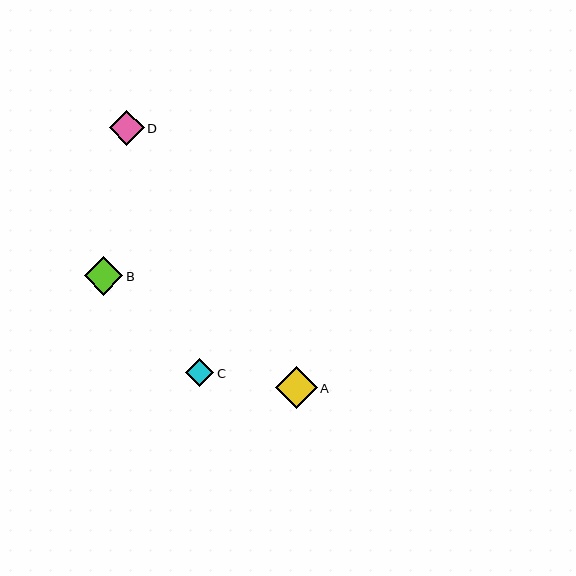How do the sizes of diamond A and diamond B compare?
Diamond A and diamond B are approximately the same size.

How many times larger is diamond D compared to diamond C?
Diamond D is approximately 1.2 times the size of diamond C.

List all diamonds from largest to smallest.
From largest to smallest: A, B, D, C.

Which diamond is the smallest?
Diamond C is the smallest with a size of approximately 28 pixels.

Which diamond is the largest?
Diamond A is the largest with a size of approximately 42 pixels.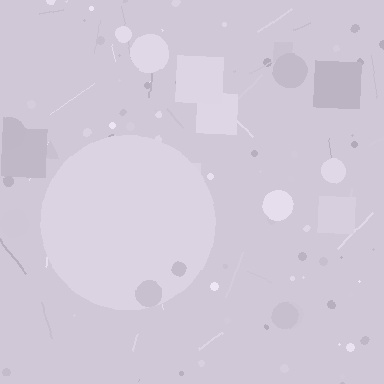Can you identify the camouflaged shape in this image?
The camouflaged shape is a circle.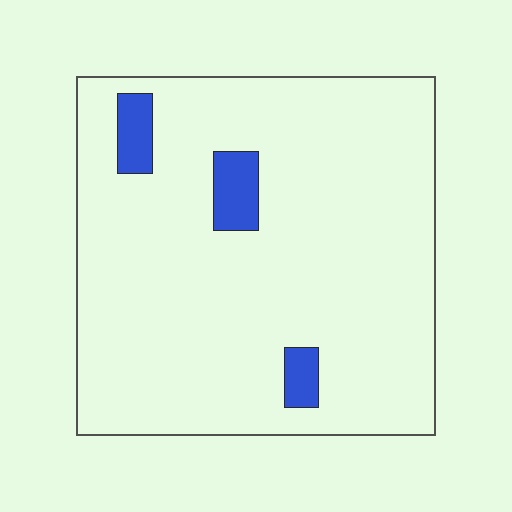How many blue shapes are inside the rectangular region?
3.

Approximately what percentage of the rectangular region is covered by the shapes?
Approximately 5%.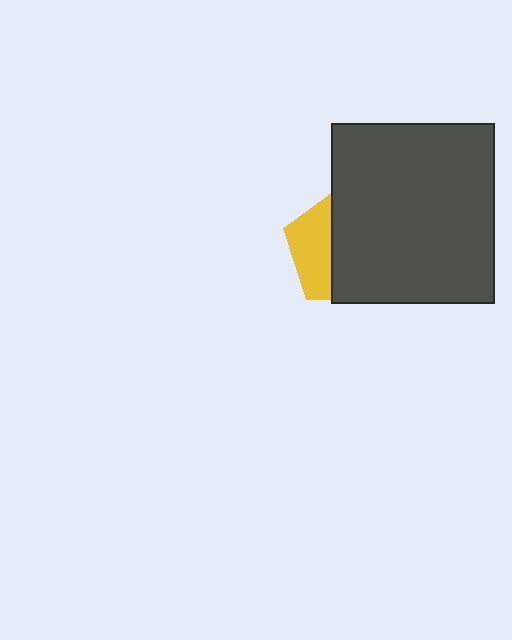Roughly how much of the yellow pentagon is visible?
A small part of it is visible (roughly 36%).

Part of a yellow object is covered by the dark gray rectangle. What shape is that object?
It is a pentagon.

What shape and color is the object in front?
The object in front is a dark gray rectangle.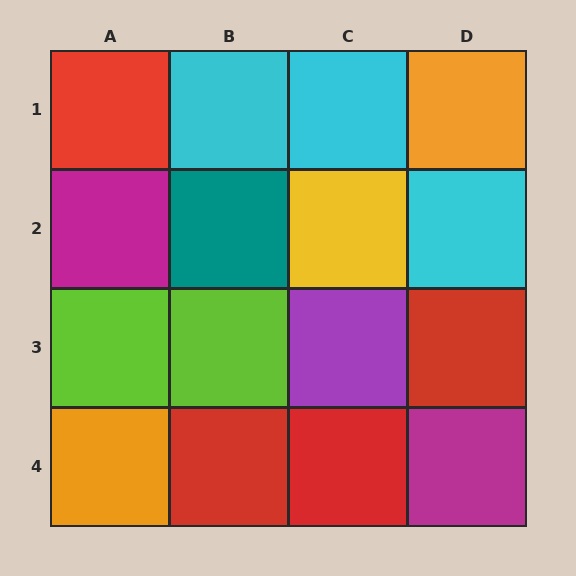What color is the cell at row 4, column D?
Magenta.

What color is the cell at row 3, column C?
Purple.